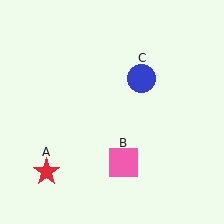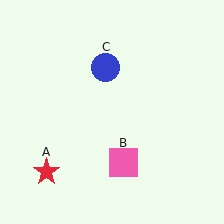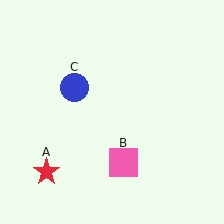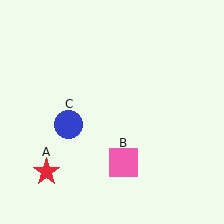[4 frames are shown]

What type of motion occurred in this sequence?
The blue circle (object C) rotated counterclockwise around the center of the scene.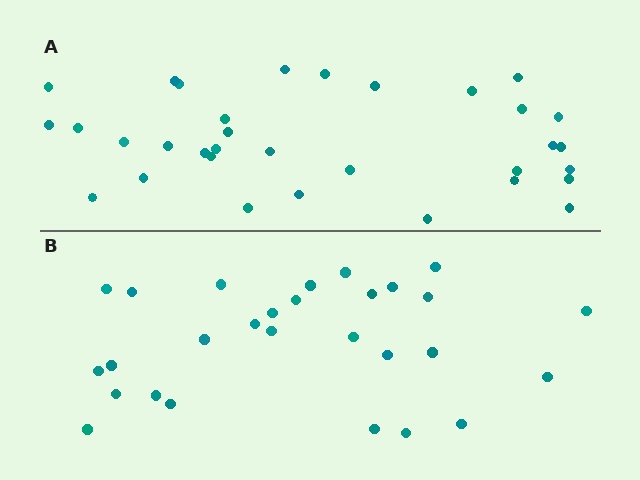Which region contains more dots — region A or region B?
Region A (the top region) has more dots.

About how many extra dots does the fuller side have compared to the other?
Region A has about 5 more dots than region B.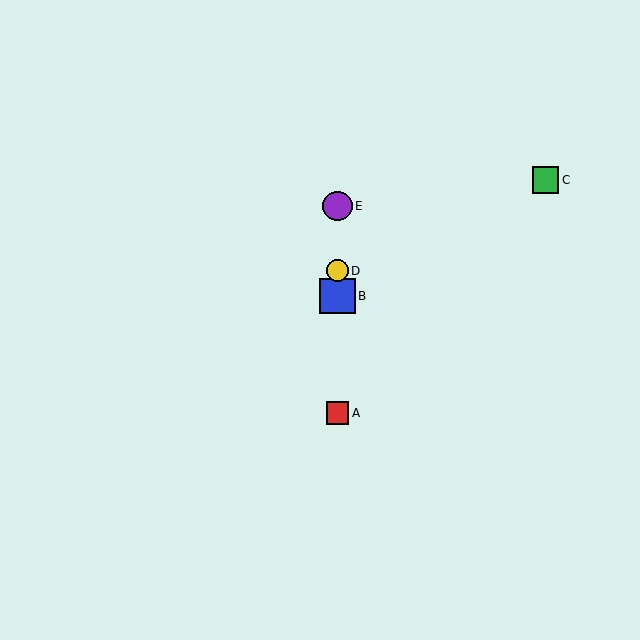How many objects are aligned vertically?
4 objects (A, B, D, E) are aligned vertically.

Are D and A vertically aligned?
Yes, both are at x≈338.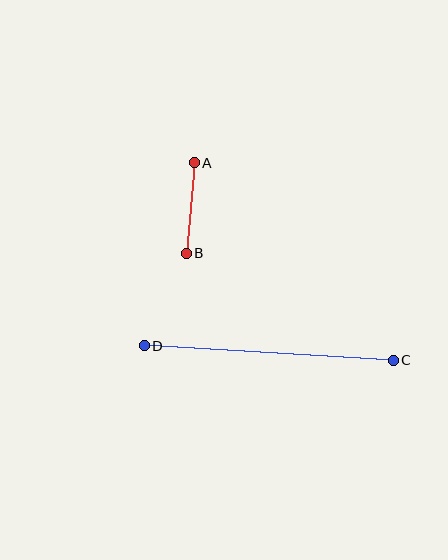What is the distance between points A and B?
The distance is approximately 91 pixels.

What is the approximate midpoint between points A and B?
The midpoint is at approximately (190, 208) pixels.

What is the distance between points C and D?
The distance is approximately 249 pixels.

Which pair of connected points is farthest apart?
Points C and D are farthest apart.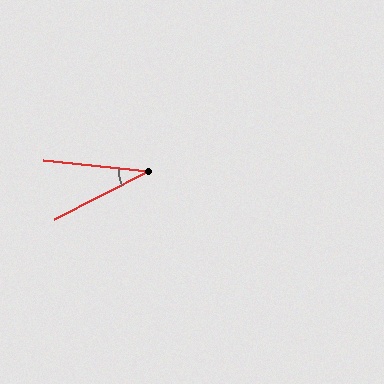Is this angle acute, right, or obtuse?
It is acute.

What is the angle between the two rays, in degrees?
Approximately 33 degrees.